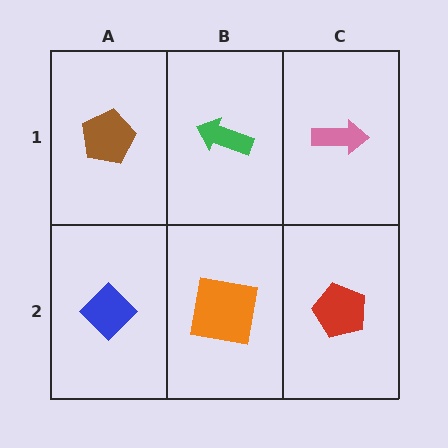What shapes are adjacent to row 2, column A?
A brown pentagon (row 1, column A), an orange square (row 2, column B).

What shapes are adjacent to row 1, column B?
An orange square (row 2, column B), a brown pentagon (row 1, column A), a pink arrow (row 1, column C).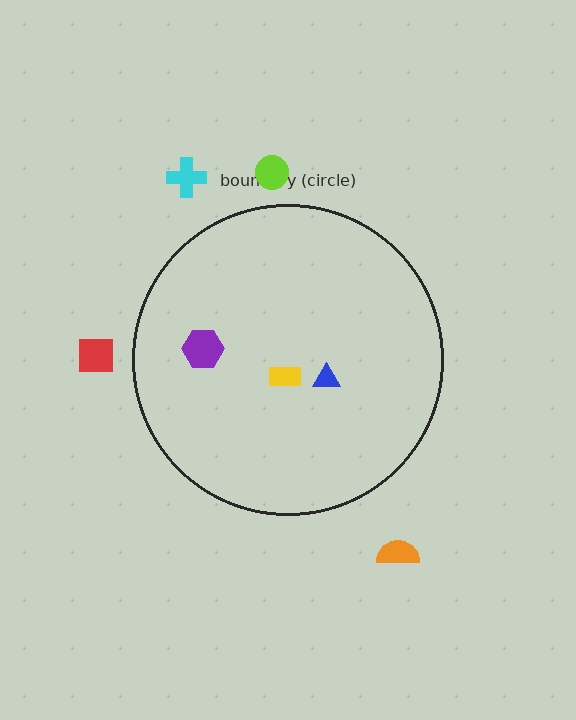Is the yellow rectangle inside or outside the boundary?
Inside.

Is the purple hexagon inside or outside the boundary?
Inside.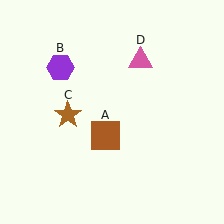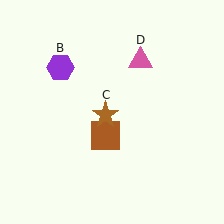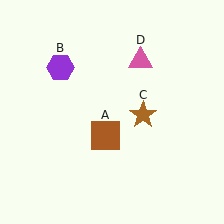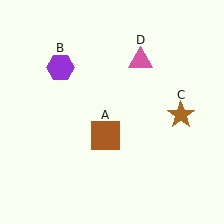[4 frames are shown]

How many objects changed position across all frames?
1 object changed position: brown star (object C).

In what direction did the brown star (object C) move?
The brown star (object C) moved right.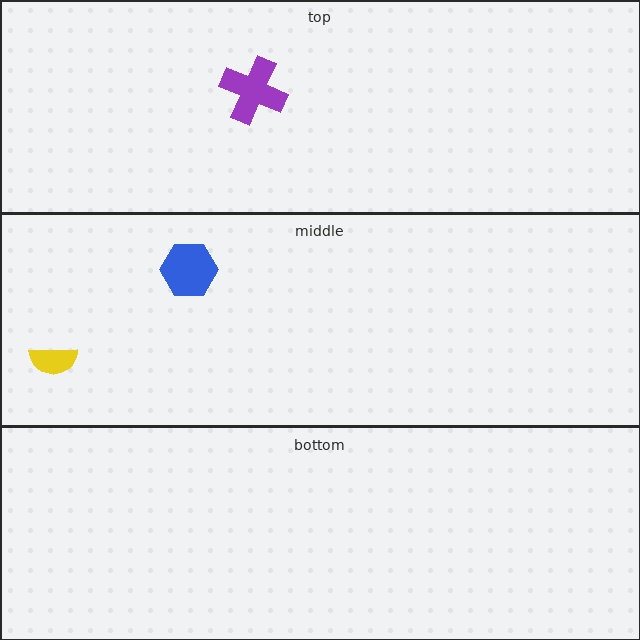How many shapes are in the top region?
1.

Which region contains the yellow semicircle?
The middle region.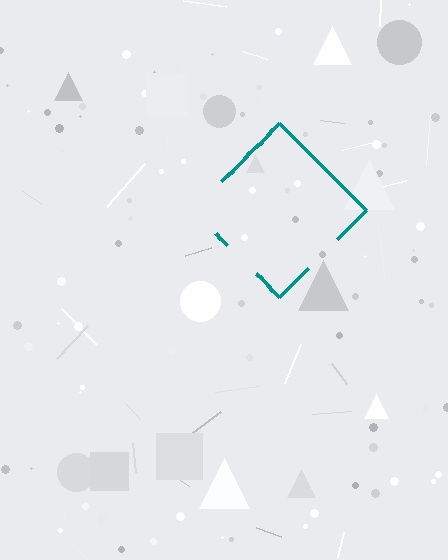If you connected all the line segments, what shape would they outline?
They would outline a diamond.